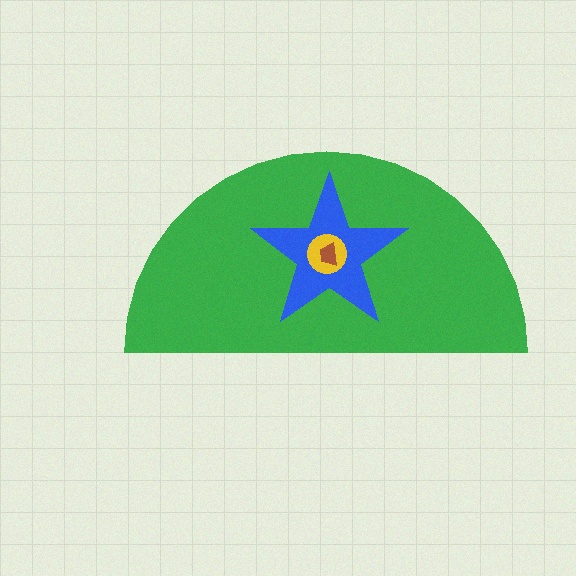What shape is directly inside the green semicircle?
The blue star.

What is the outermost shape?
The green semicircle.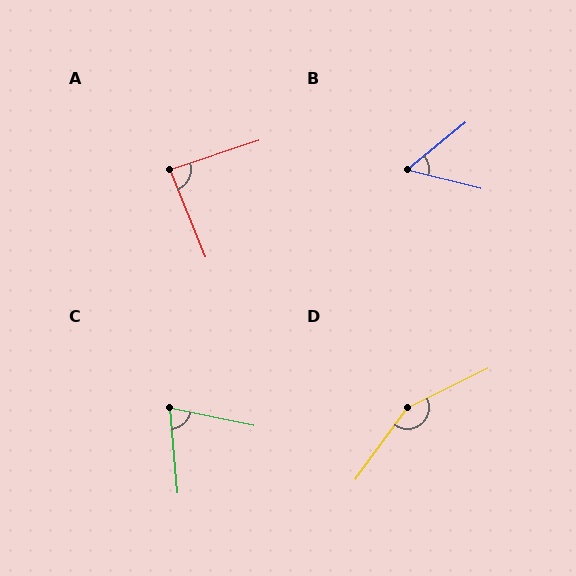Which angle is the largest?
D, at approximately 152 degrees.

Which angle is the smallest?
B, at approximately 53 degrees.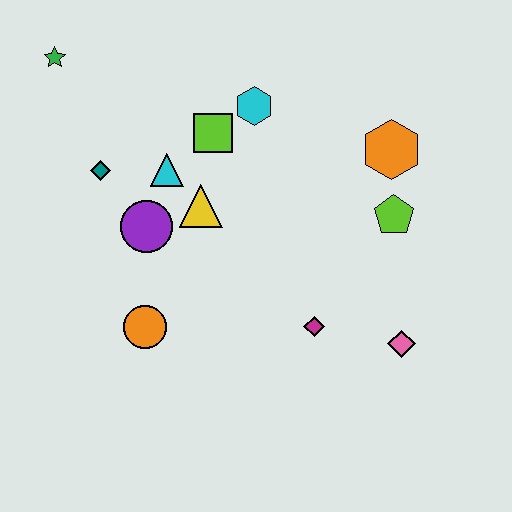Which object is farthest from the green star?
The pink diamond is farthest from the green star.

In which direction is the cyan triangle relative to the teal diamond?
The cyan triangle is to the right of the teal diamond.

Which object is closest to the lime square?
The cyan hexagon is closest to the lime square.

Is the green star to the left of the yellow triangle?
Yes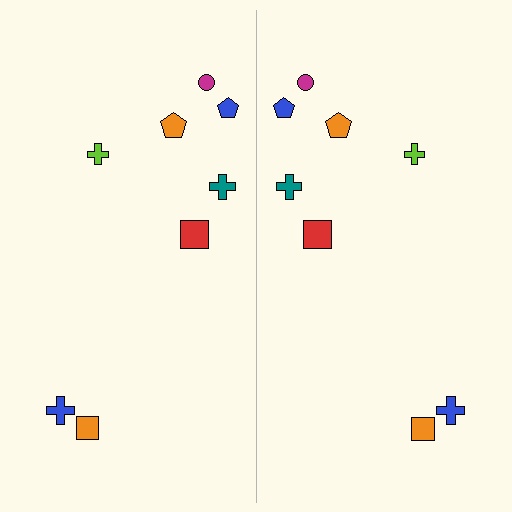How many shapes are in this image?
There are 16 shapes in this image.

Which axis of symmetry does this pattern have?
The pattern has a vertical axis of symmetry running through the center of the image.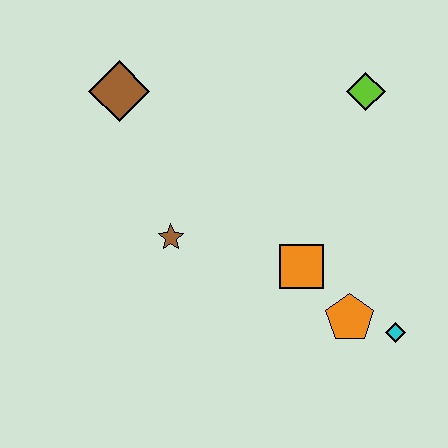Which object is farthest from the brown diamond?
The cyan diamond is farthest from the brown diamond.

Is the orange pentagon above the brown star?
No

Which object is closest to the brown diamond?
The brown star is closest to the brown diamond.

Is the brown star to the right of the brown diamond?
Yes